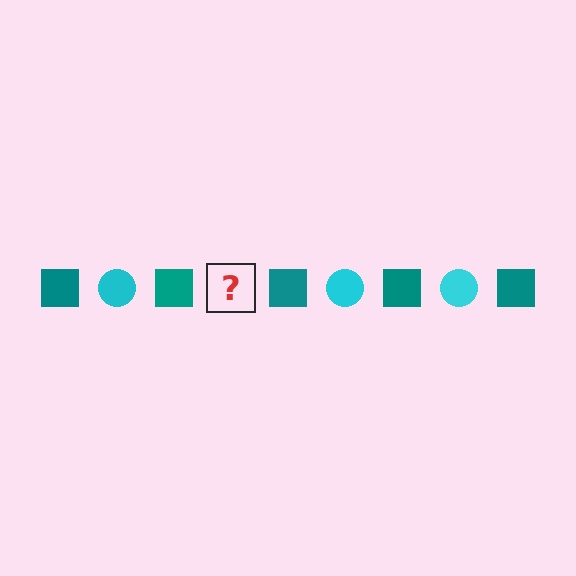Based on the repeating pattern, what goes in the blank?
The blank should be a cyan circle.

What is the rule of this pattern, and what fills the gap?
The rule is that the pattern alternates between teal square and cyan circle. The gap should be filled with a cyan circle.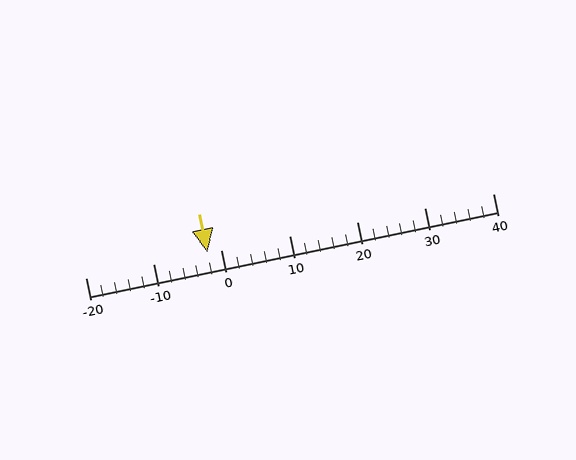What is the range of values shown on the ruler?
The ruler shows values from -20 to 40.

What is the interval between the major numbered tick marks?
The major tick marks are spaced 10 units apart.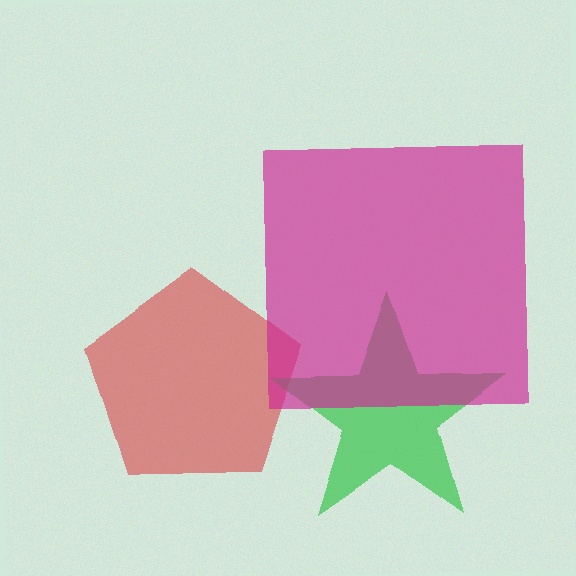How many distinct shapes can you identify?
There are 3 distinct shapes: a red pentagon, a green star, a magenta square.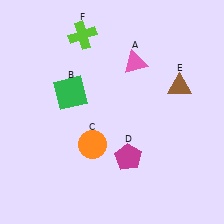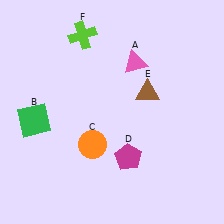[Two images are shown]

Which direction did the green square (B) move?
The green square (B) moved left.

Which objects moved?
The objects that moved are: the green square (B), the brown triangle (E).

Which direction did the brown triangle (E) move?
The brown triangle (E) moved left.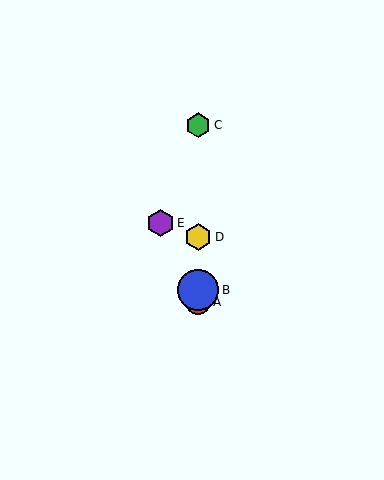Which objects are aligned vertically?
Objects A, B, C, D are aligned vertically.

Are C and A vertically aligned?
Yes, both are at x≈198.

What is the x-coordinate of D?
Object D is at x≈198.